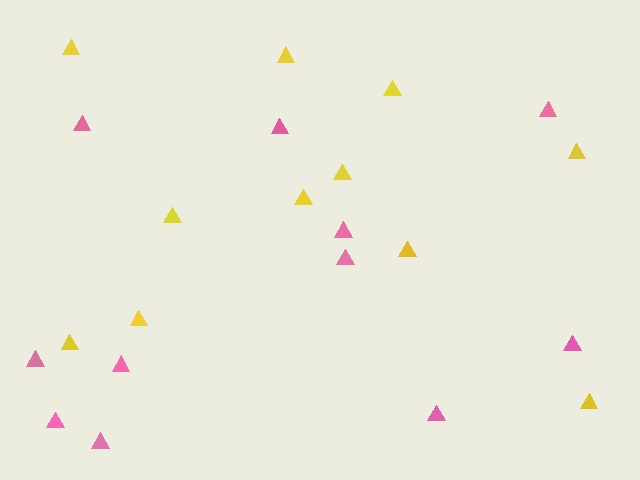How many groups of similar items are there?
There are 2 groups: one group of yellow triangles (11) and one group of pink triangles (11).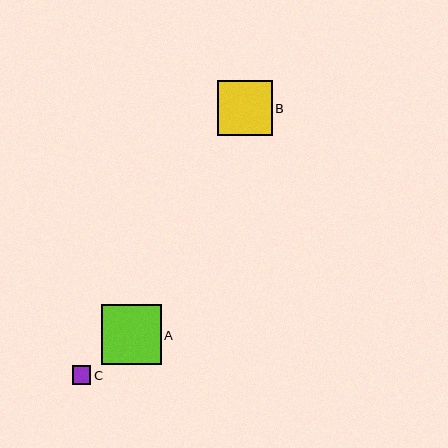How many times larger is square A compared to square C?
Square A is approximately 3.2 times the size of square C.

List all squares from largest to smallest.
From largest to smallest: A, B, C.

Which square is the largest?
Square A is the largest with a size of approximately 60 pixels.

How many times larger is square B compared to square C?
Square B is approximately 3.0 times the size of square C.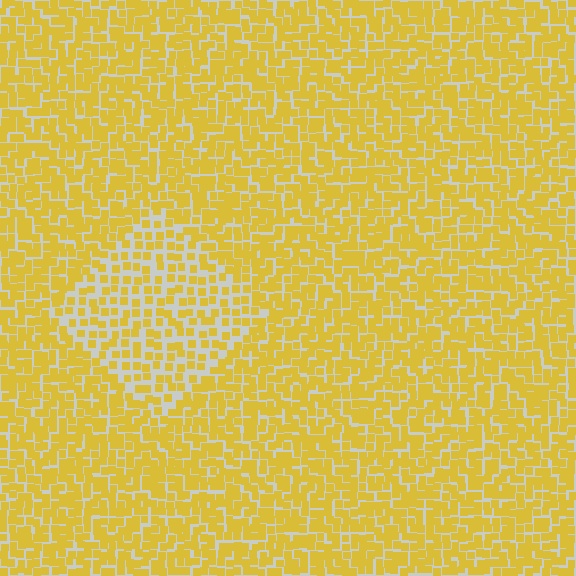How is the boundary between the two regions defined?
The boundary is defined by a change in element density (approximately 1.7x ratio). All elements are the same color, size, and shape.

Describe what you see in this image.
The image contains small yellow elements arranged at two different densities. A diamond-shaped region is visible where the elements are less densely packed than the surrounding area.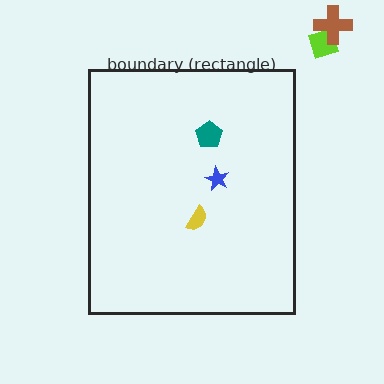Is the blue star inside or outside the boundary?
Inside.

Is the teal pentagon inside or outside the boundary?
Inside.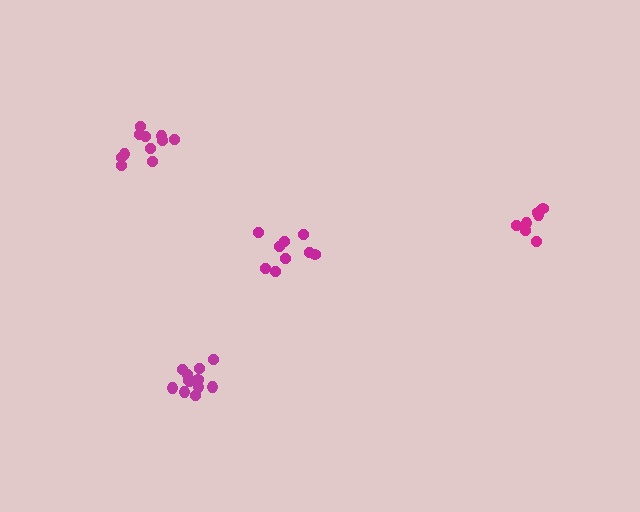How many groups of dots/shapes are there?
There are 4 groups.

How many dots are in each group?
Group 1: 12 dots, Group 2: 9 dots, Group 3: 11 dots, Group 4: 7 dots (39 total).